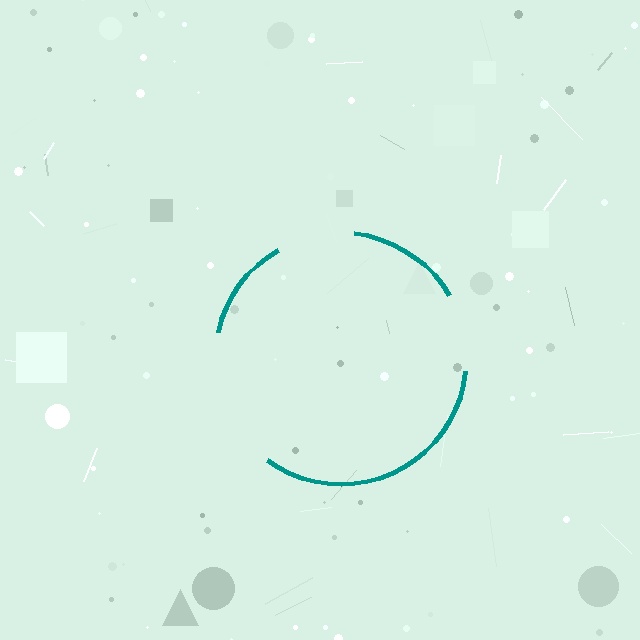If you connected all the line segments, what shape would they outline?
They would outline a circle.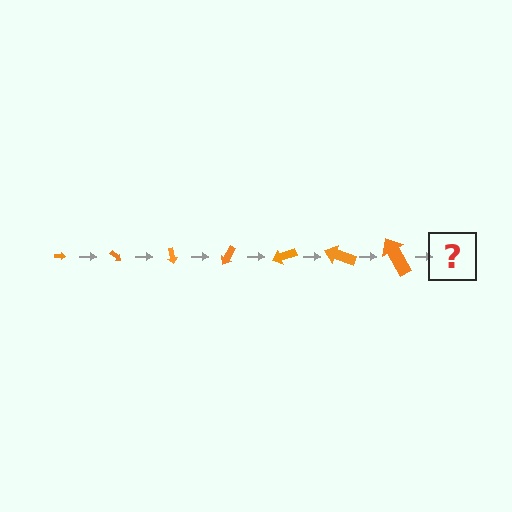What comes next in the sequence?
The next element should be an arrow, larger than the previous one and rotated 280 degrees from the start.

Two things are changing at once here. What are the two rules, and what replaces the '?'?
The two rules are that the arrow grows larger each step and it rotates 40 degrees each step. The '?' should be an arrow, larger than the previous one and rotated 280 degrees from the start.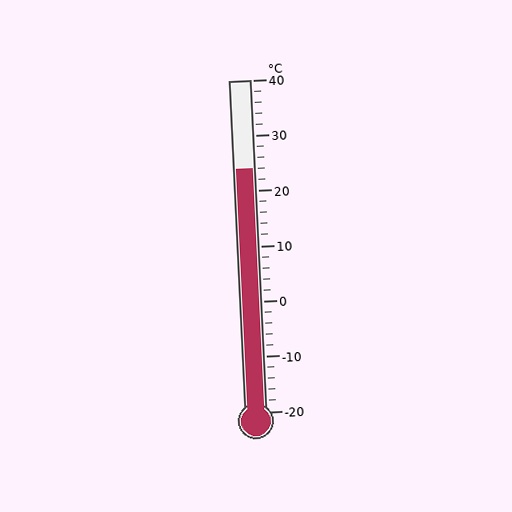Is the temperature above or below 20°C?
The temperature is above 20°C.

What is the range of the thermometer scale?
The thermometer scale ranges from -20°C to 40°C.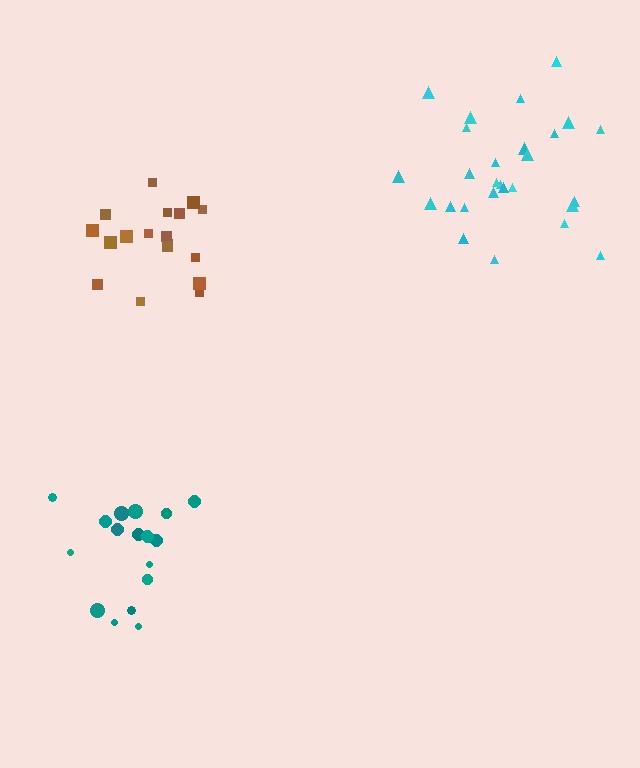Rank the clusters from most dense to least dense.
brown, cyan, teal.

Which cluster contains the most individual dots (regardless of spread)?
Cyan (28).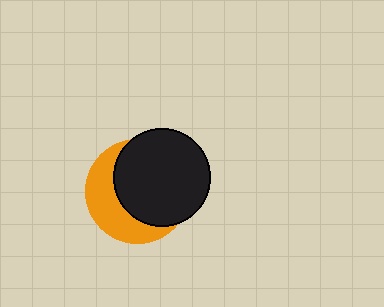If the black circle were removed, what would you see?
You would see the complete orange circle.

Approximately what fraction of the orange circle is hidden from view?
Roughly 61% of the orange circle is hidden behind the black circle.